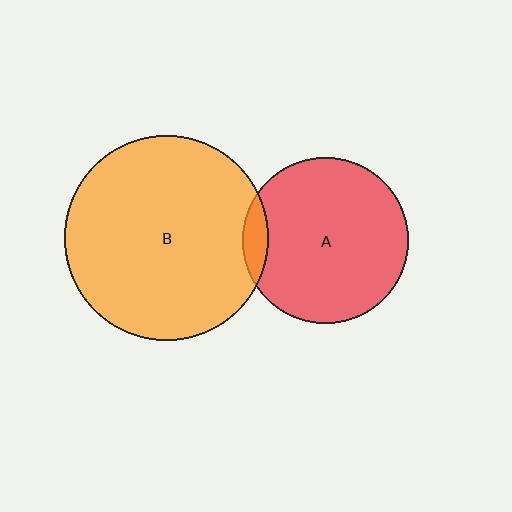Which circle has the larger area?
Circle B (orange).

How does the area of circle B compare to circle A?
Approximately 1.5 times.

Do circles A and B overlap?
Yes.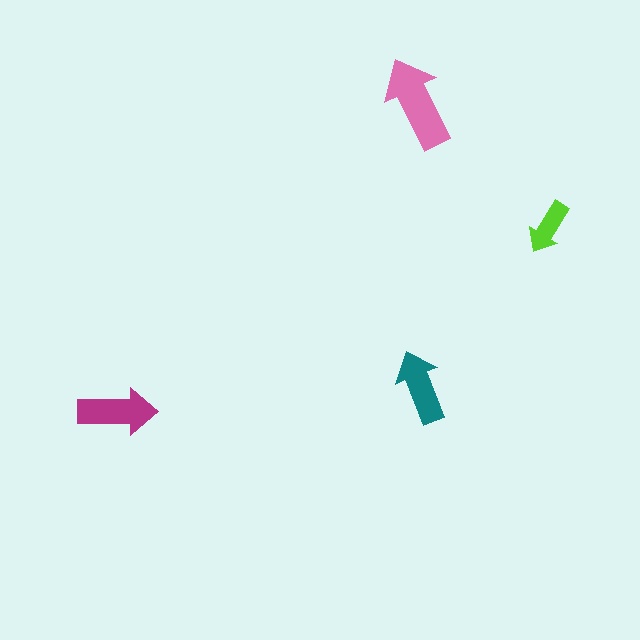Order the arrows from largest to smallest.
the pink one, the magenta one, the teal one, the lime one.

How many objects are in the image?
There are 4 objects in the image.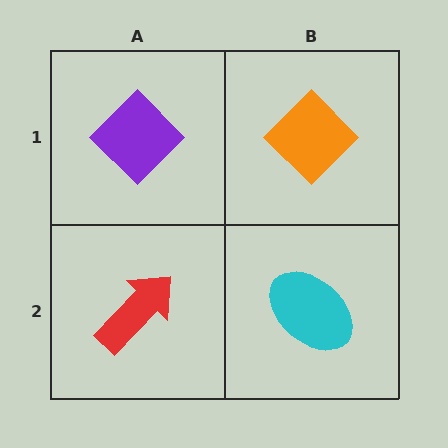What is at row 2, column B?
A cyan ellipse.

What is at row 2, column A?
A red arrow.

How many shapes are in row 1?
2 shapes.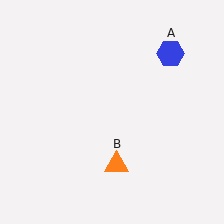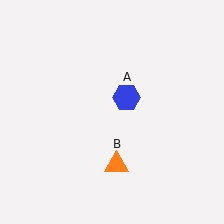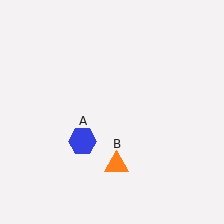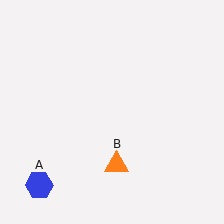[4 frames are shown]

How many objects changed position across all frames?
1 object changed position: blue hexagon (object A).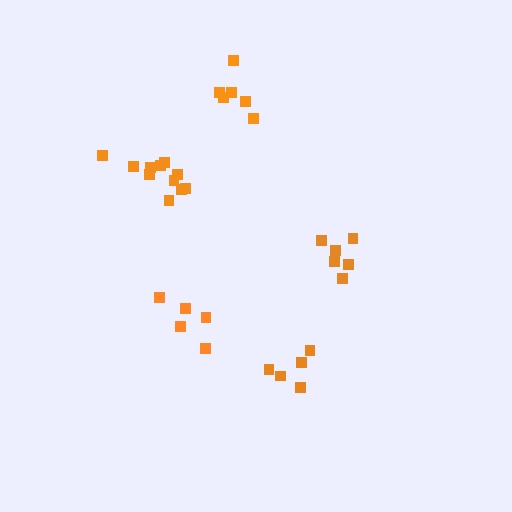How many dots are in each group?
Group 1: 11 dots, Group 2: 5 dots, Group 3: 6 dots, Group 4: 6 dots, Group 5: 5 dots (33 total).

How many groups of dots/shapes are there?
There are 5 groups.